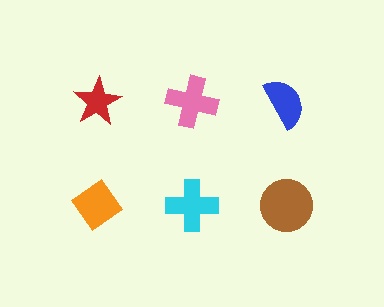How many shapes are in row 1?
3 shapes.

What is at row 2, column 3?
A brown circle.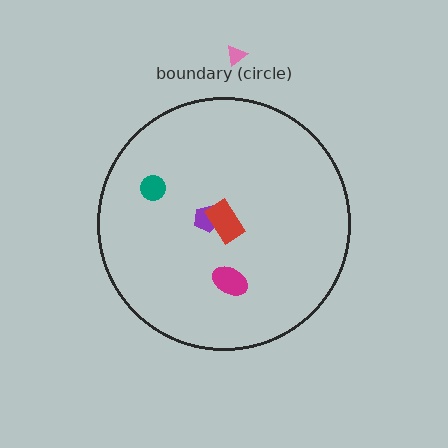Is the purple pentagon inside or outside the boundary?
Inside.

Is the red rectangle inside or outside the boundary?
Inside.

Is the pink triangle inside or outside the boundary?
Outside.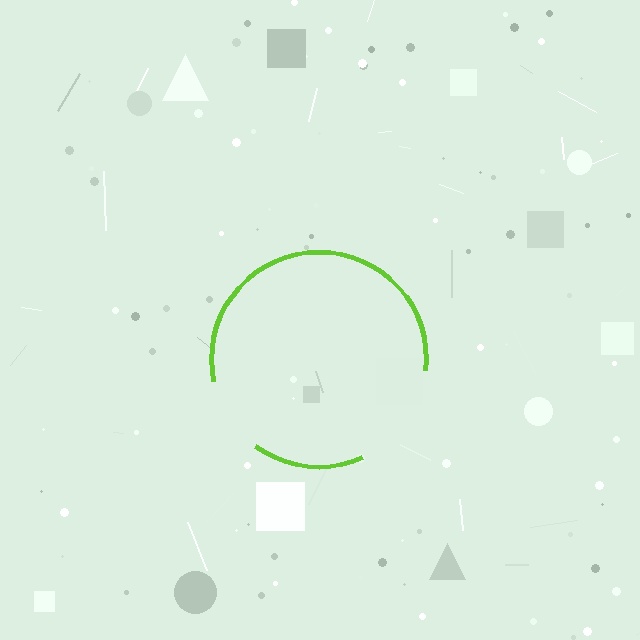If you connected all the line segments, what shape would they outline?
They would outline a circle.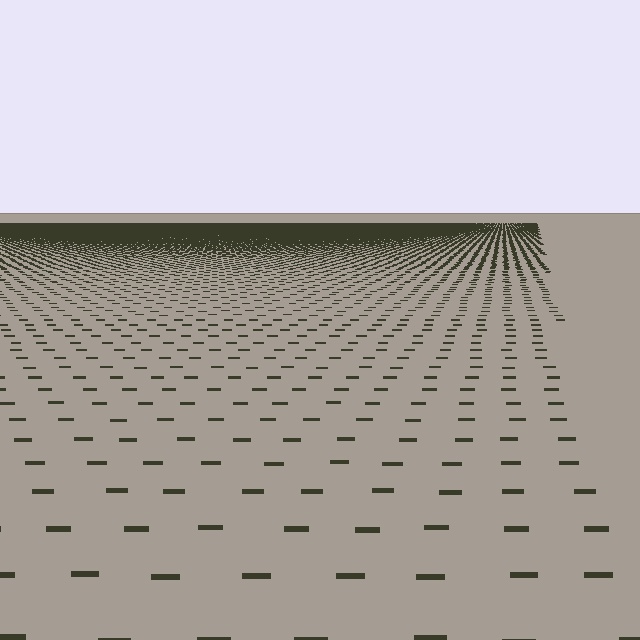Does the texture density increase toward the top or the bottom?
Density increases toward the top.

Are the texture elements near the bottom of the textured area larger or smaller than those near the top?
Larger. Near the bottom, elements are closer to the viewer and appear at a bigger on-screen size.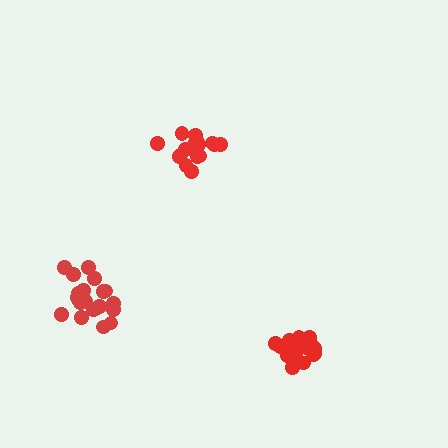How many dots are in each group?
Group 1: 16 dots, Group 2: 21 dots, Group 3: 21 dots (58 total).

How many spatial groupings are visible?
There are 3 spatial groupings.